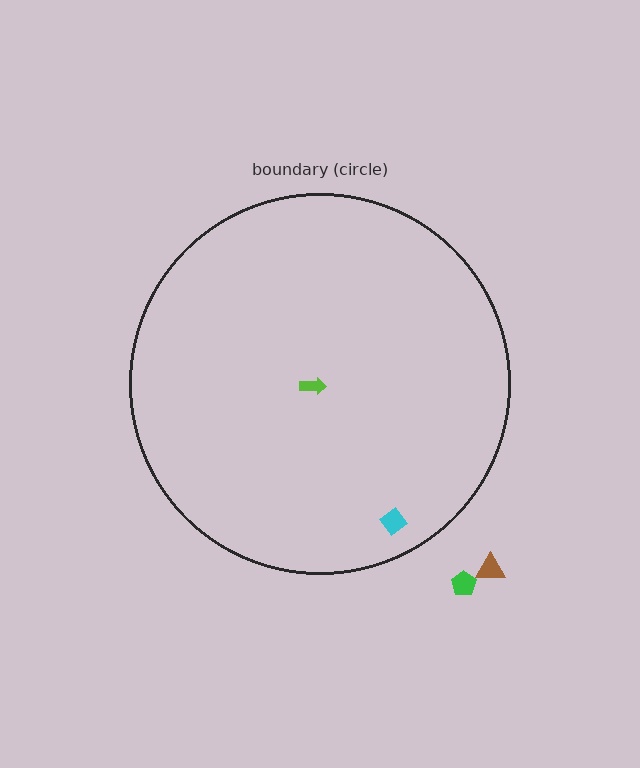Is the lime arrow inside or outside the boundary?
Inside.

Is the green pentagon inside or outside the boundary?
Outside.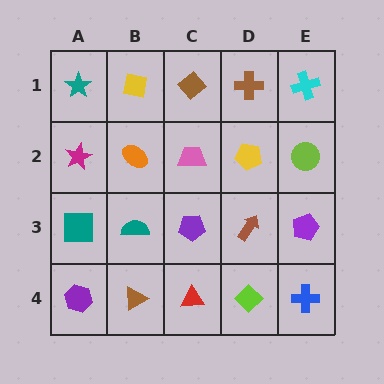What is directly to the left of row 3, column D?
A purple pentagon.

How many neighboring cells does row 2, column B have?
4.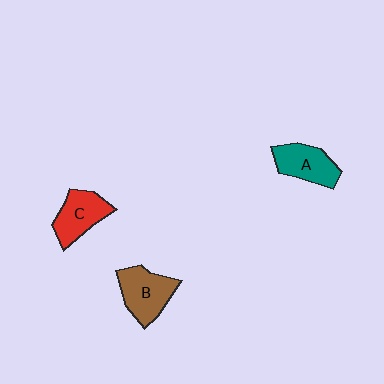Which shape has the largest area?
Shape B (brown).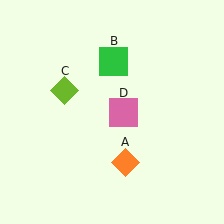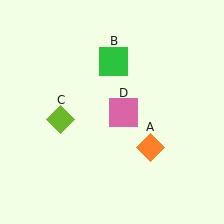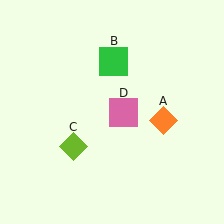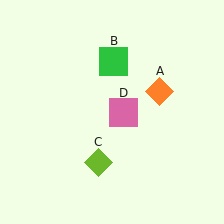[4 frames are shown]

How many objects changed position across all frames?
2 objects changed position: orange diamond (object A), lime diamond (object C).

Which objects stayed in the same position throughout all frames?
Green square (object B) and pink square (object D) remained stationary.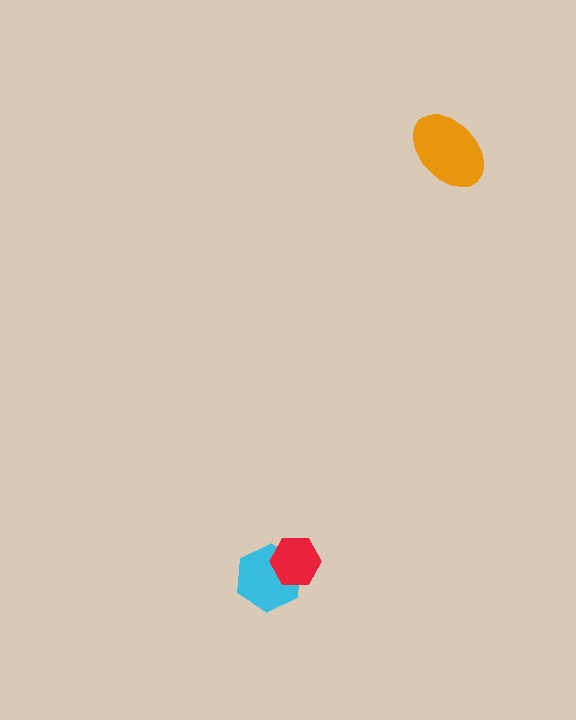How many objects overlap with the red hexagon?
1 object overlaps with the red hexagon.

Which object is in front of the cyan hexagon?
The red hexagon is in front of the cyan hexagon.